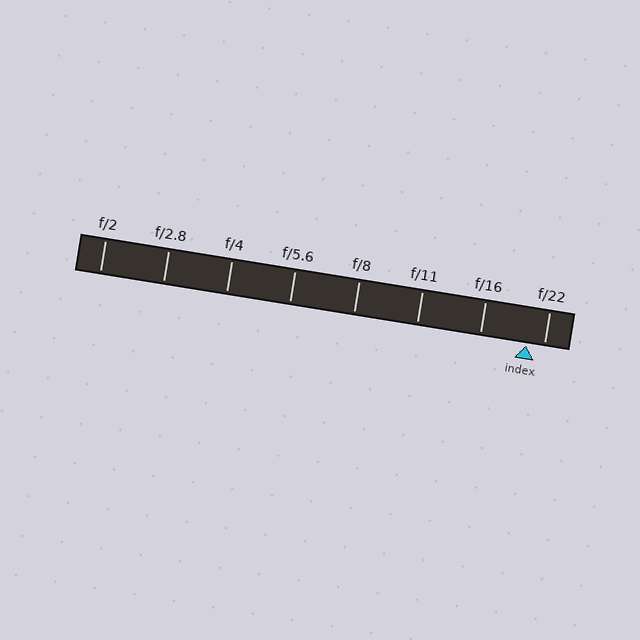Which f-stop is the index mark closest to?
The index mark is closest to f/22.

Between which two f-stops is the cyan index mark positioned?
The index mark is between f/16 and f/22.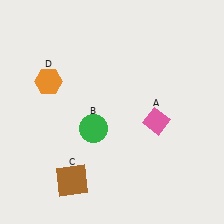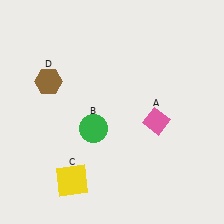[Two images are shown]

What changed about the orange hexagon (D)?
In Image 1, D is orange. In Image 2, it changed to brown.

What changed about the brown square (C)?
In Image 1, C is brown. In Image 2, it changed to yellow.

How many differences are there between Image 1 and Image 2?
There are 2 differences between the two images.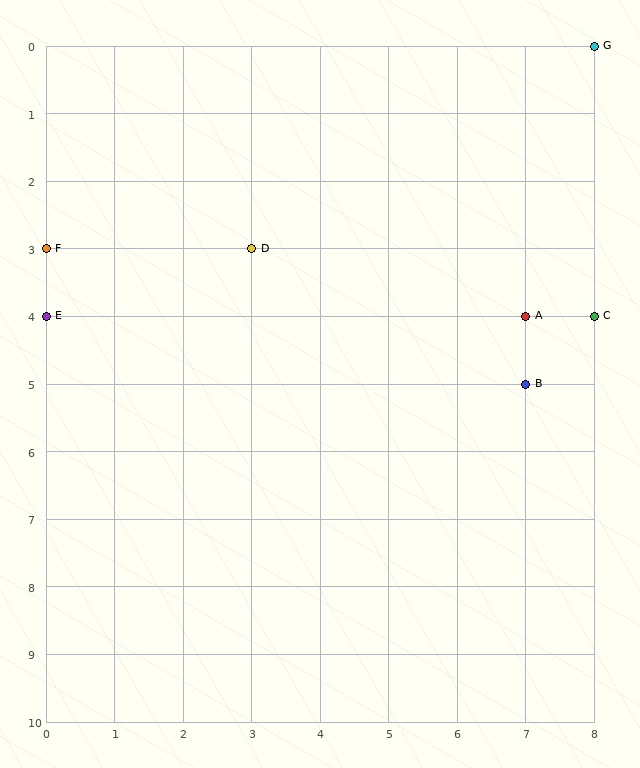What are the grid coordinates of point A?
Point A is at grid coordinates (7, 4).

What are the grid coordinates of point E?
Point E is at grid coordinates (0, 4).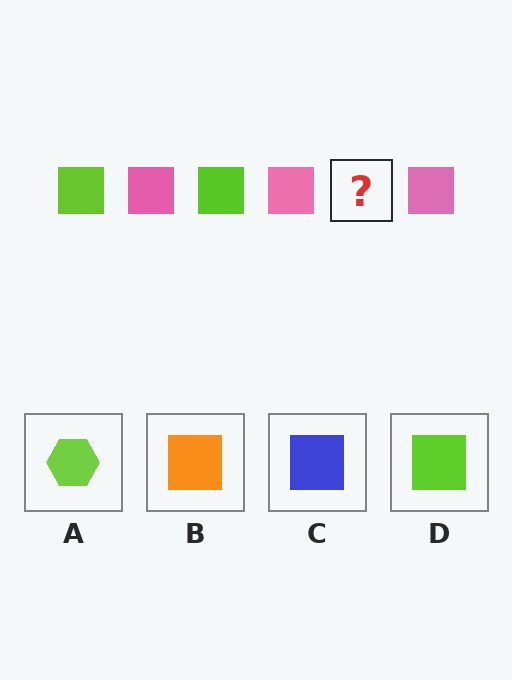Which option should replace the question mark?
Option D.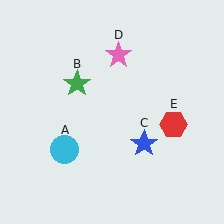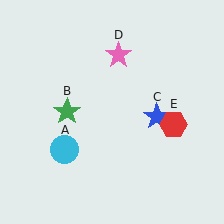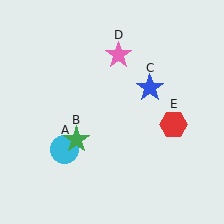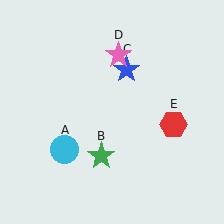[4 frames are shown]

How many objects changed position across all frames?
2 objects changed position: green star (object B), blue star (object C).